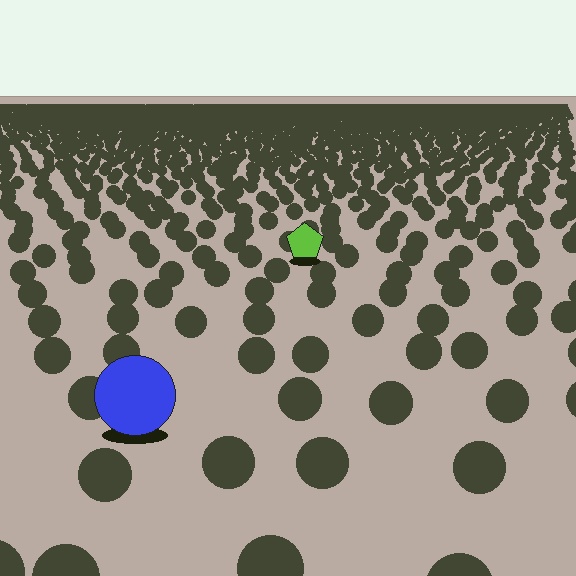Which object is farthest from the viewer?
The lime pentagon is farthest from the viewer. It appears smaller and the ground texture around it is denser.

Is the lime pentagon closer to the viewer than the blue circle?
No. The blue circle is closer — you can tell from the texture gradient: the ground texture is coarser near it.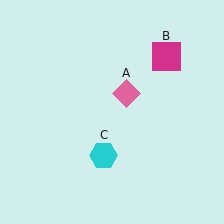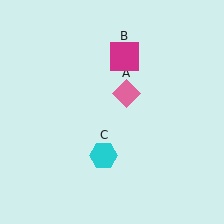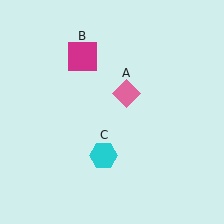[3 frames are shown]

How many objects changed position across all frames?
1 object changed position: magenta square (object B).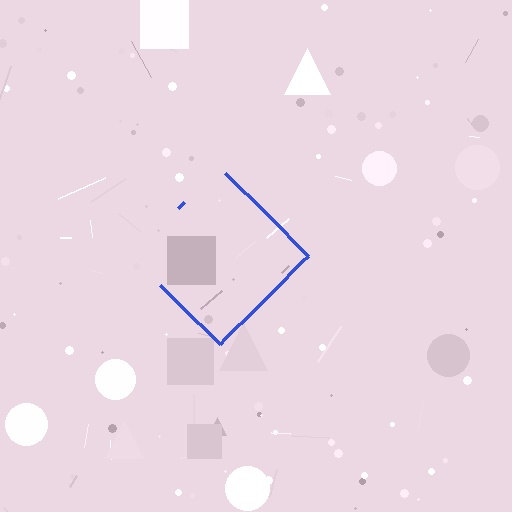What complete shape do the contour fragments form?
The contour fragments form a diamond.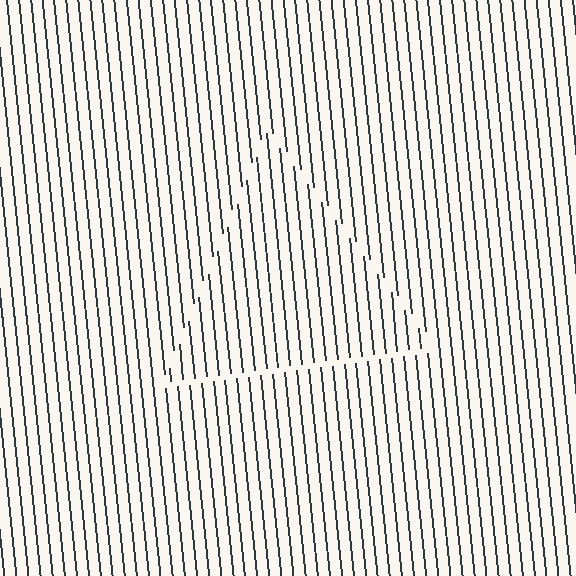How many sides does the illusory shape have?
3 sides — the line-ends trace a triangle.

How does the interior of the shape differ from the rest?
The interior of the shape contains the same grating, shifted by half a period — the contour is defined by the phase discontinuity where line-ends from the inner and outer gratings abut.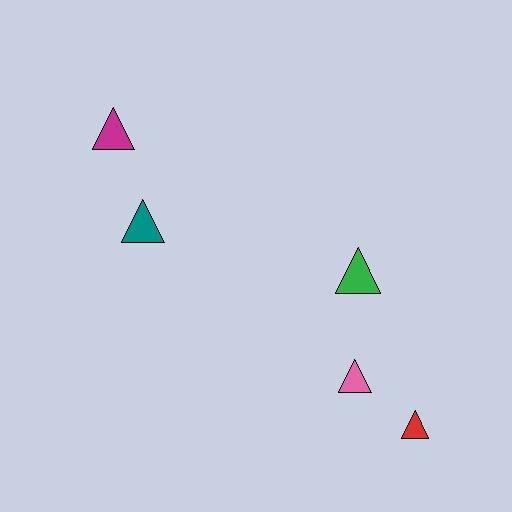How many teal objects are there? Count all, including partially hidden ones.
There is 1 teal object.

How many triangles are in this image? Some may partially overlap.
There are 5 triangles.